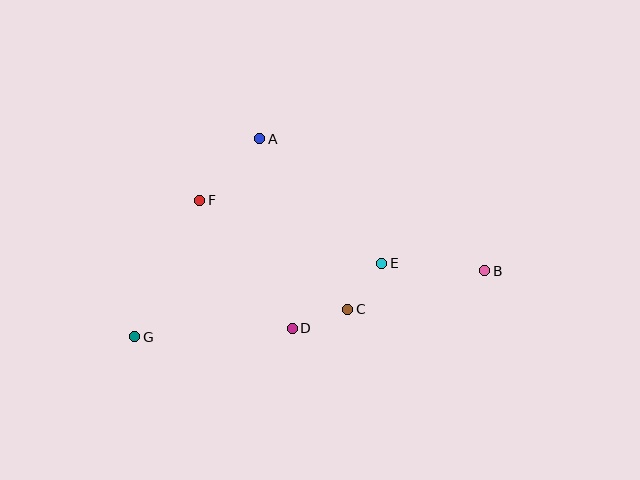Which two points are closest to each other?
Points C and E are closest to each other.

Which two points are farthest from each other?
Points B and G are farthest from each other.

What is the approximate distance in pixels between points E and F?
The distance between E and F is approximately 193 pixels.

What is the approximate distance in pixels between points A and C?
The distance between A and C is approximately 192 pixels.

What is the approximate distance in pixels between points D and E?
The distance between D and E is approximately 110 pixels.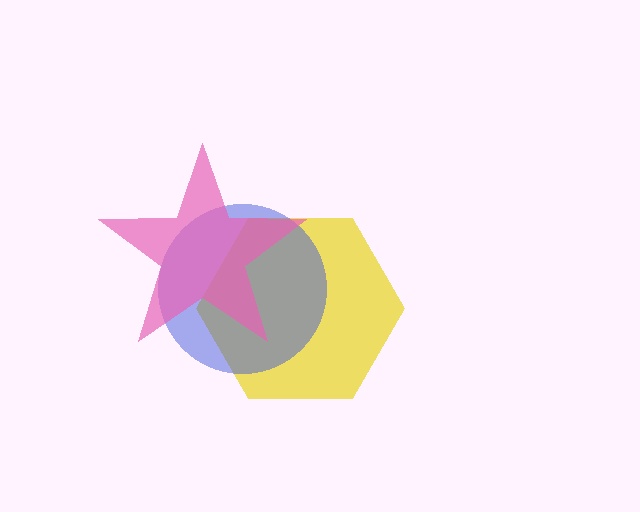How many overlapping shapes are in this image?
There are 3 overlapping shapes in the image.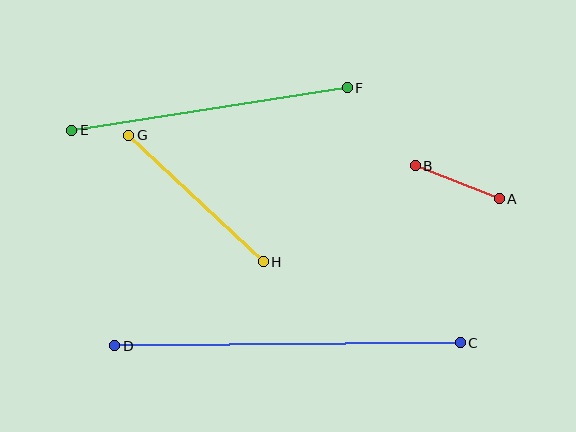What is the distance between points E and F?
The distance is approximately 279 pixels.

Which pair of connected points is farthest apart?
Points C and D are farthest apart.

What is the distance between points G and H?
The distance is approximately 185 pixels.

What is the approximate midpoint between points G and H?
The midpoint is at approximately (196, 198) pixels.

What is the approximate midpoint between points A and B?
The midpoint is at approximately (457, 182) pixels.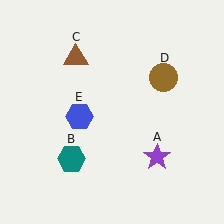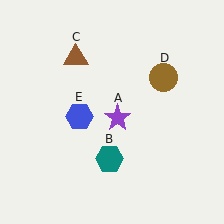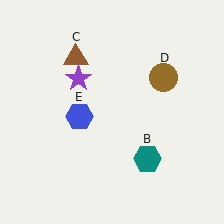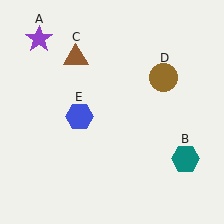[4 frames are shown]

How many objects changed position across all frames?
2 objects changed position: purple star (object A), teal hexagon (object B).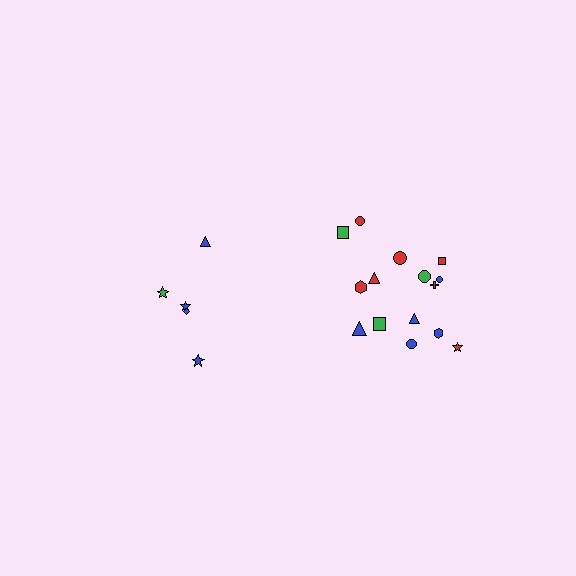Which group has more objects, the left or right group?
The right group.